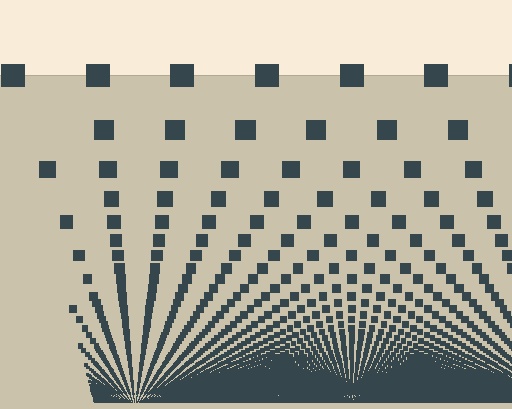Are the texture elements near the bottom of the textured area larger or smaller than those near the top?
Smaller. The gradient is inverted — elements near the bottom are smaller and denser.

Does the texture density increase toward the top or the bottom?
Density increases toward the bottom.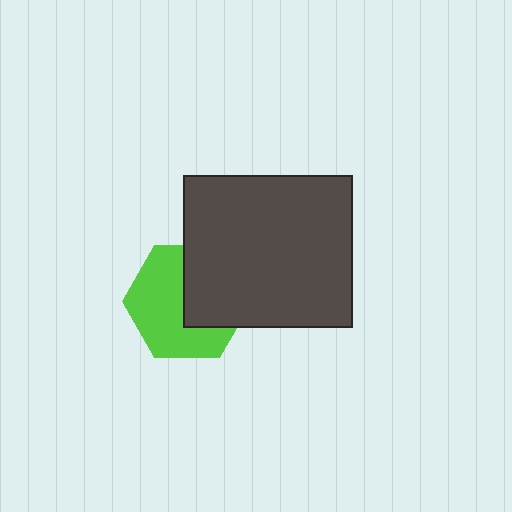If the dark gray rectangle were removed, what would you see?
You would see the complete lime hexagon.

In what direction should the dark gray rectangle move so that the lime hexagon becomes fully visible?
The dark gray rectangle should move toward the upper-right. That is the shortest direction to clear the overlap and leave the lime hexagon fully visible.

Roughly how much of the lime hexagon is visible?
About half of it is visible (roughly 58%).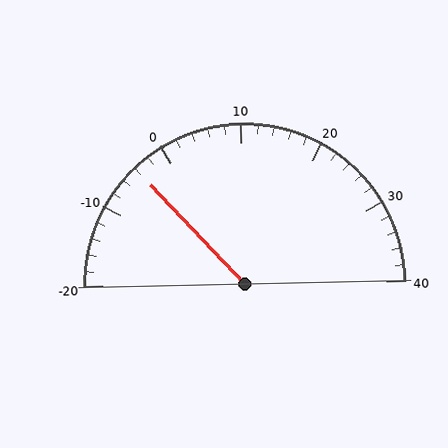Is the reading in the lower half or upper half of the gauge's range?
The reading is in the lower half of the range (-20 to 40).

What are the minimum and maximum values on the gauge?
The gauge ranges from -20 to 40.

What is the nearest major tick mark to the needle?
The nearest major tick mark is 0.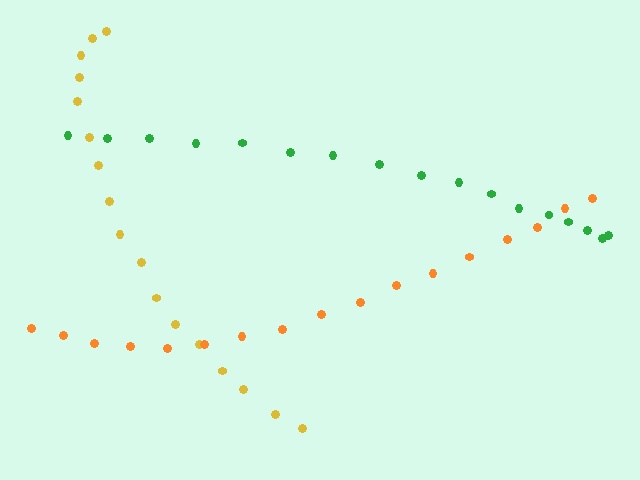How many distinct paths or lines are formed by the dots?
There are 3 distinct paths.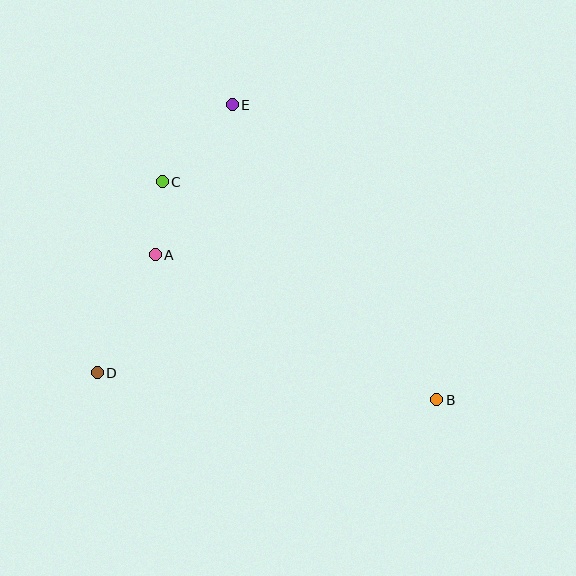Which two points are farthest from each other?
Points B and E are farthest from each other.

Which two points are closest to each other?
Points A and C are closest to each other.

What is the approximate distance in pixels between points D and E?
The distance between D and E is approximately 300 pixels.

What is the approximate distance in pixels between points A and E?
The distance between A and E is approximately 168 pixels.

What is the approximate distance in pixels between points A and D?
The distance between A and D is approximately 132 pixels.